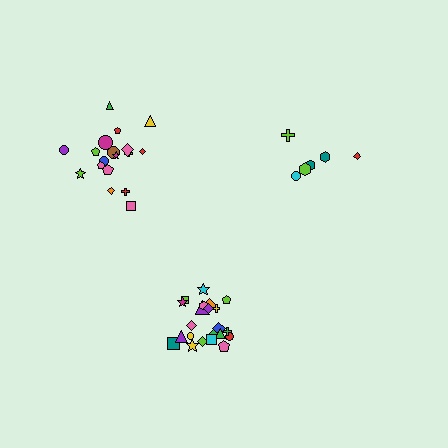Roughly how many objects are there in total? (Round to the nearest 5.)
Roughly 45 objects in total.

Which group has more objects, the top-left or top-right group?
The top-left group.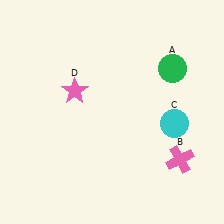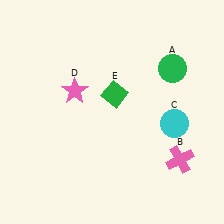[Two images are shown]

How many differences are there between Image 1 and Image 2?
There is 1 difference between the two images.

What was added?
A green diamond (E) was added in Image 2.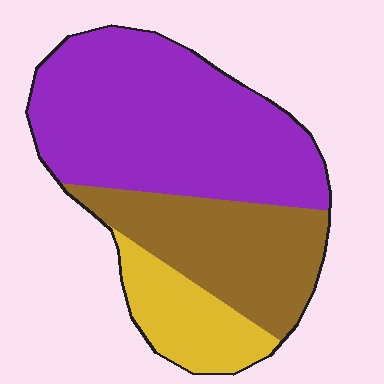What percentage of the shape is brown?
Brown covers 29% of the shape.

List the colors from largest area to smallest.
From largest to smallest: purple, brown, yellow.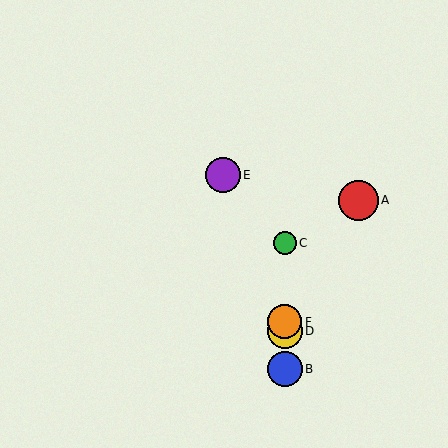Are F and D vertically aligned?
Yes, both are at x≈285.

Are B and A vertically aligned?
No, B is at x≈285 and A is at x≈359.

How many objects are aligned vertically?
4 objects (B, C, D, F) are aligned vertically.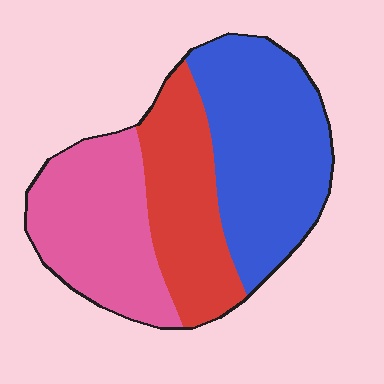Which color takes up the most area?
Blue, at roughly 40%.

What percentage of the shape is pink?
Pink takes up about one third (1/3) of the shape.